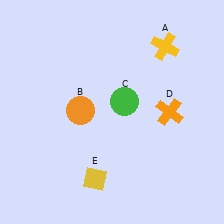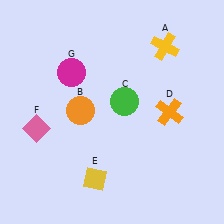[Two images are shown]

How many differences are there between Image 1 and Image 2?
There are 2 differences between the two images.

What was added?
A pink diamond (F), a magenta circle (G) were added in Image 2.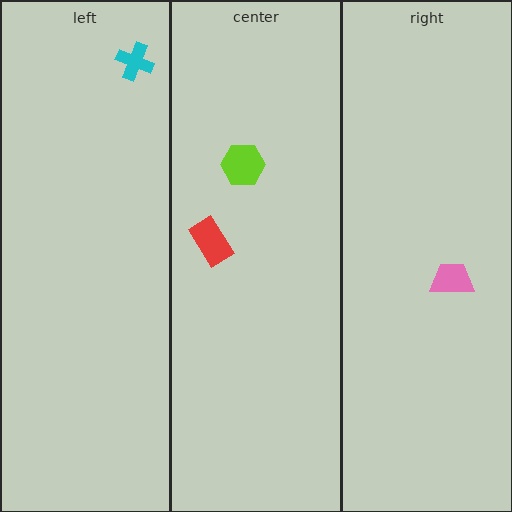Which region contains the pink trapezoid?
The right region.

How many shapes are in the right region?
1.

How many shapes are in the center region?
2.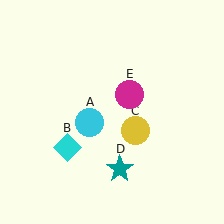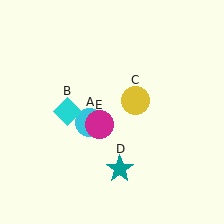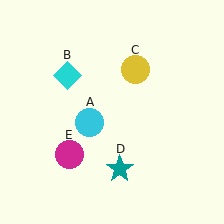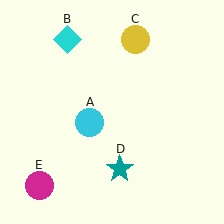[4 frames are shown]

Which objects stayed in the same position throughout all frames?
Cyan circle (object A) and teal star (object D) remained stationary.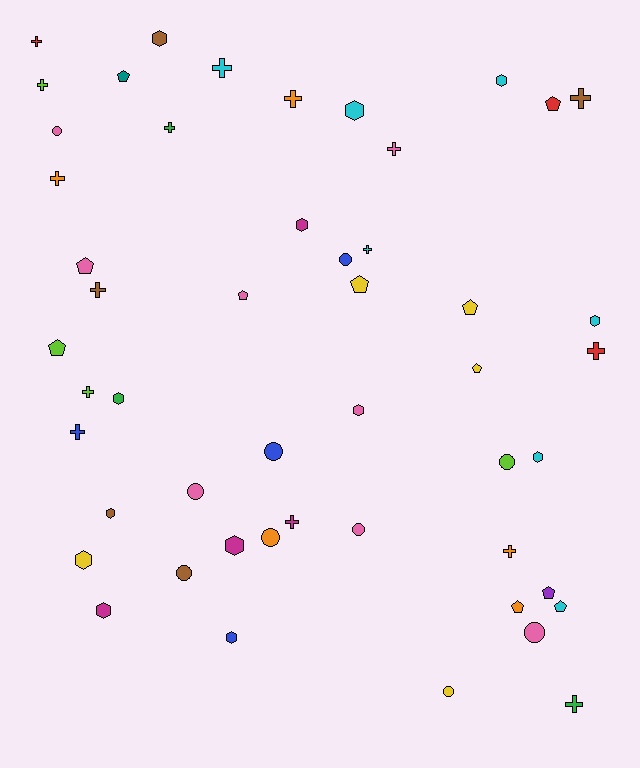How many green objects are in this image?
There are 3 green objects.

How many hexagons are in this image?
There are 13 hexagons.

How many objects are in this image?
There are 50 objects.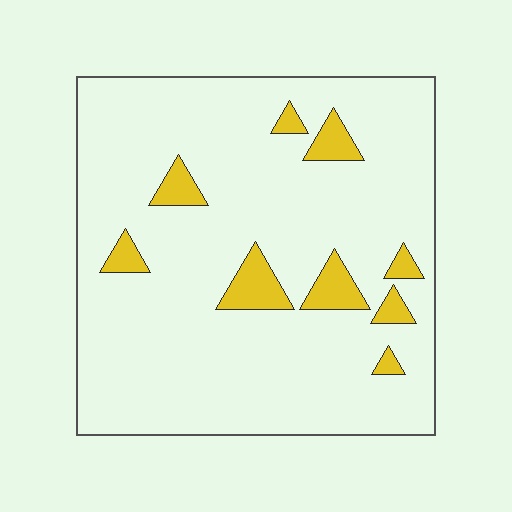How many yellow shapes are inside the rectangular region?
9.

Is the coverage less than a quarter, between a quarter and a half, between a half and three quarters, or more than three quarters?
Less than a quarter.